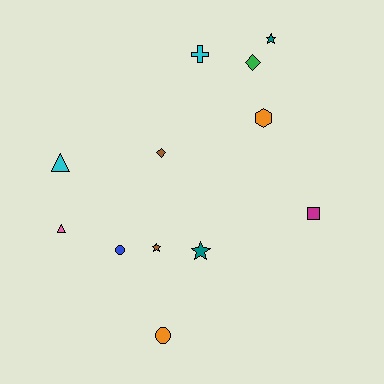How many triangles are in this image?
There are 2 triangles.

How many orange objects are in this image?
There are 2 orange objects.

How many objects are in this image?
There are 12 objects.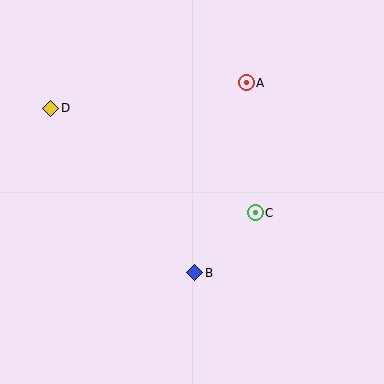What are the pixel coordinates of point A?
Point A is at (246, 83).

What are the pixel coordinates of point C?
Point C is at (255, 213).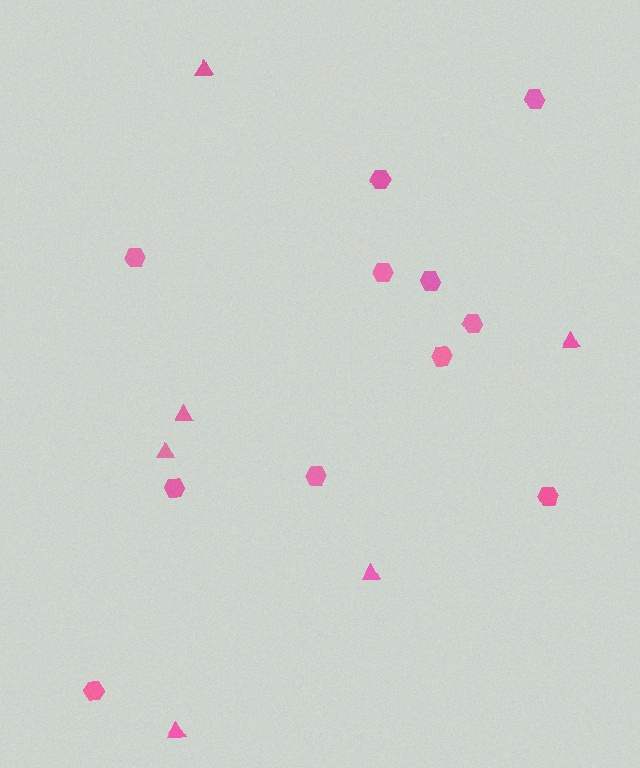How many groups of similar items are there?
There are 2 groups: one group of hexagons (11) and one group of triangles (6).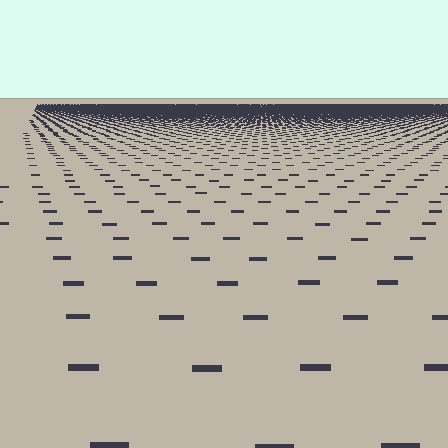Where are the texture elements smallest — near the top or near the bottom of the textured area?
Near the top.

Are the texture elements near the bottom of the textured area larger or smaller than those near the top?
Larger. Near the bottom, elements are closer to the viewer and appear at a bigger on-screen size.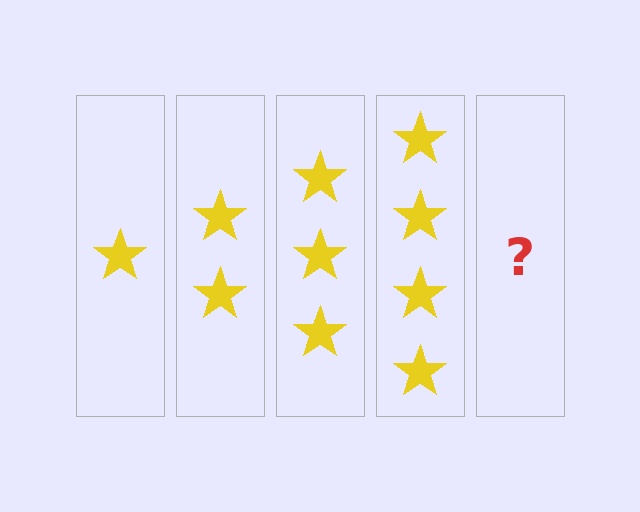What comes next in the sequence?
The next element should be 5 stars.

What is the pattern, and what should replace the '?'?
The pattern is that each step adds one more star. The '?' should be 5 stars.